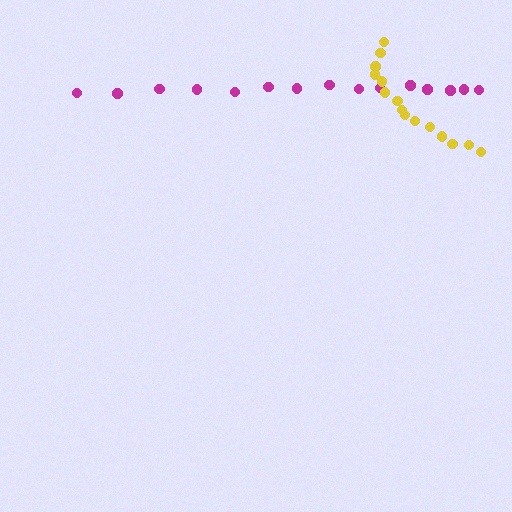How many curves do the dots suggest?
There are 2 distinct paths.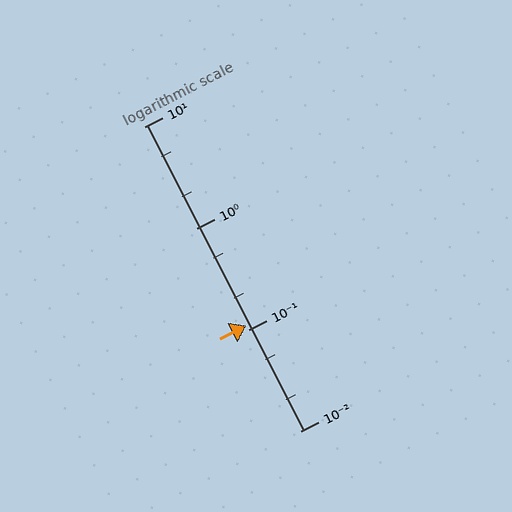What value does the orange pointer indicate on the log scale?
The pointer indicates approximately 0.11.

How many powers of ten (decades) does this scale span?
The scale spans 3 decades, from 0.01 to 10.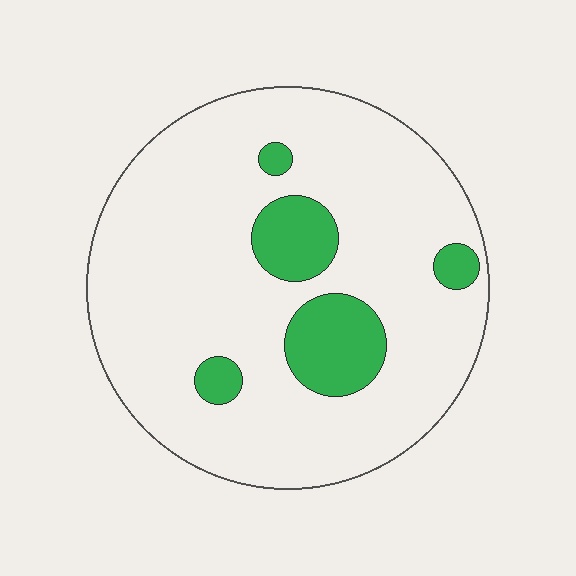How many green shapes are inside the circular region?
5.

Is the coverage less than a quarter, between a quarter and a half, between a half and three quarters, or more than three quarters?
Less than a quarter.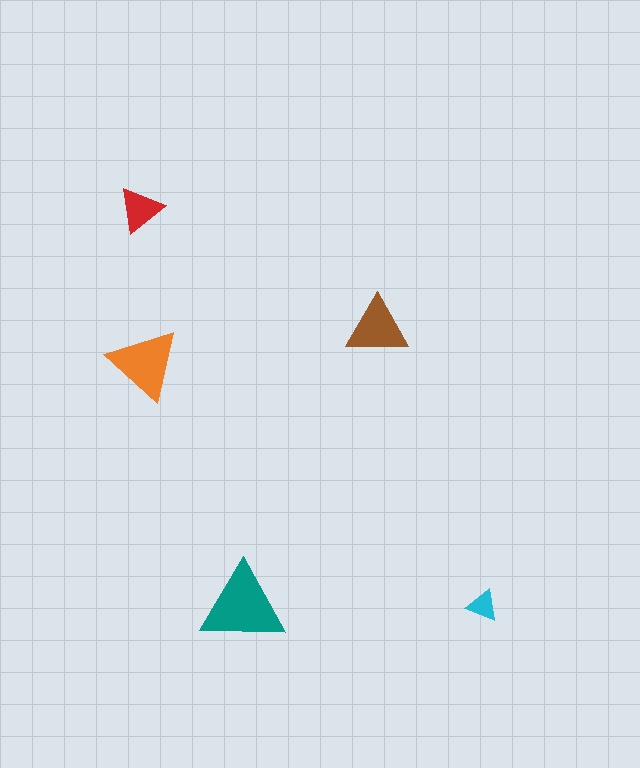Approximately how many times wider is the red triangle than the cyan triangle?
About 1.5 times wider.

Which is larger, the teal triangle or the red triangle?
The teal one.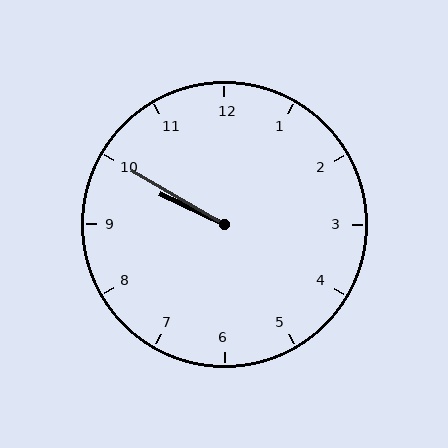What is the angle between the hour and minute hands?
Approximately 5 degrees.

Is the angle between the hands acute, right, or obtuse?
It is acute.